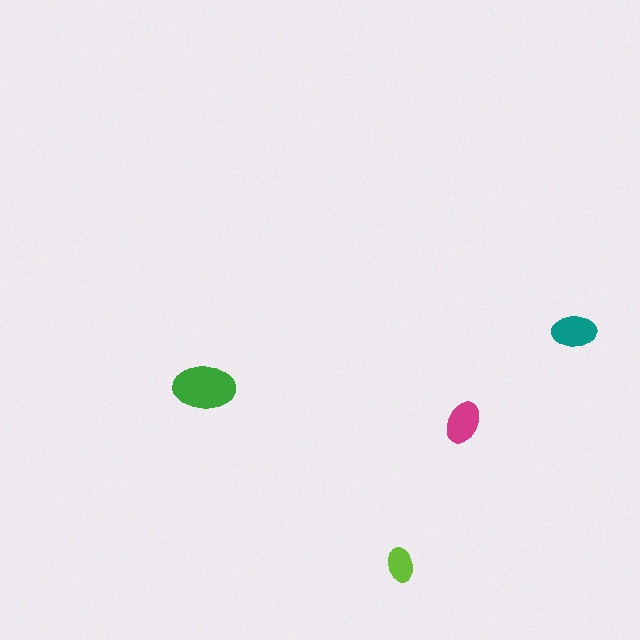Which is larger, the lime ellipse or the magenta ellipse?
The magenta one.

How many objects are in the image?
There are 4 objects in the image.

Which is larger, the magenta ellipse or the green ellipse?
The green one.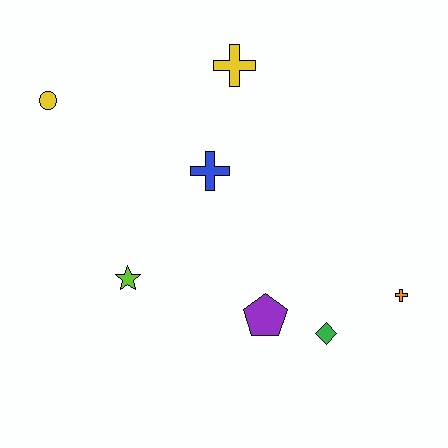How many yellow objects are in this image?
There are 2 yellow objects.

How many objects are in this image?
There are 7 objects.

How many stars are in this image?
There is 1 star.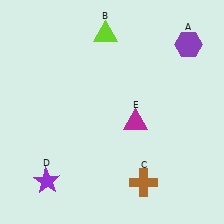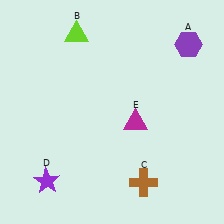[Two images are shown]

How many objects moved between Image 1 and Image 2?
1 object moved between the two images.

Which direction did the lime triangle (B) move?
The lime triangle (B) moved left.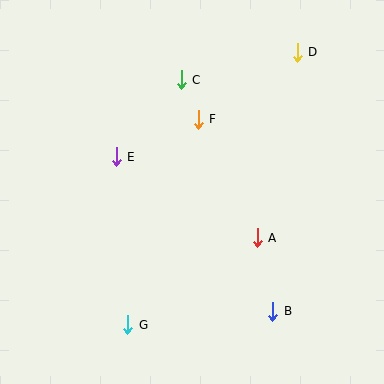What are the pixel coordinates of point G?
Point G is at (128, 325).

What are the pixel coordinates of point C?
Point C is at (181, 80).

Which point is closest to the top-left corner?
Point E is closest to the top-left corner.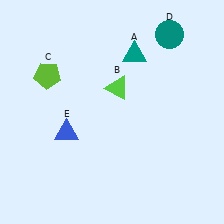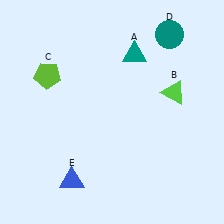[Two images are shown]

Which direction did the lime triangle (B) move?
The lime triangle (B) moved right.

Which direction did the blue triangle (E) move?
The blue triangle (E) moved down.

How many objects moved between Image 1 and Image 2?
2 objects moved between the two images.